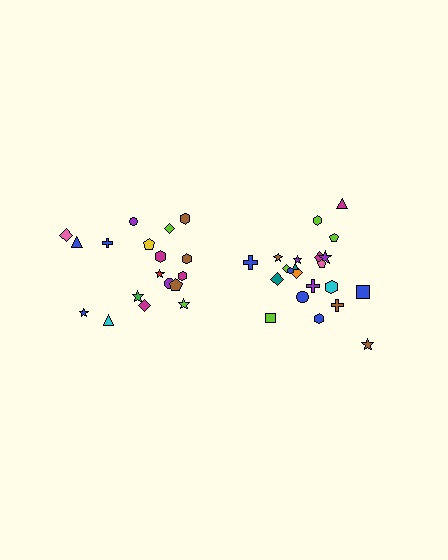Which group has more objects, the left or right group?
The right group.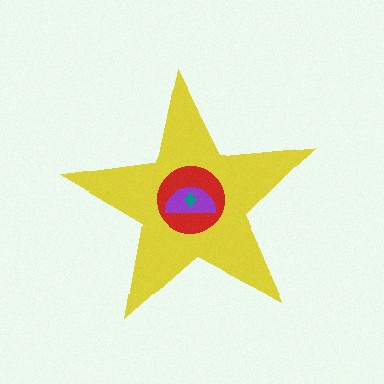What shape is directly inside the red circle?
The purple semicircle.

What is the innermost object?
The teal cross.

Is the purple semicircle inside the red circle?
Yes.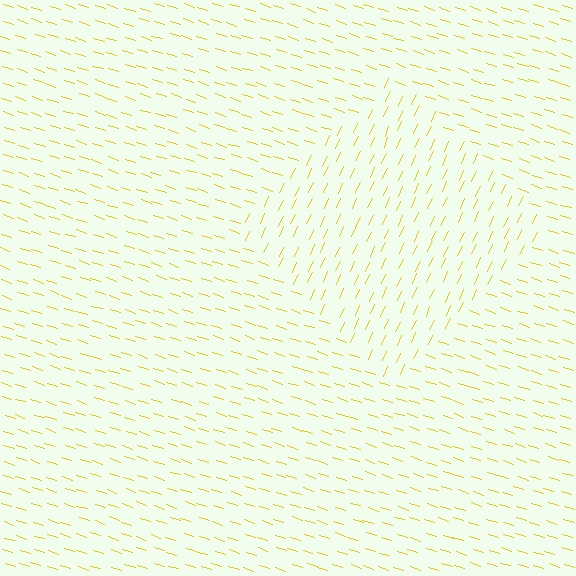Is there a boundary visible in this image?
Yes, there is a texture boundary formed by a change in line orientation.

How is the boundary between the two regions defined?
The boundary is defined purely by a change in line orientation (approximately 83 degrees difference). All lines are the same color and thickness.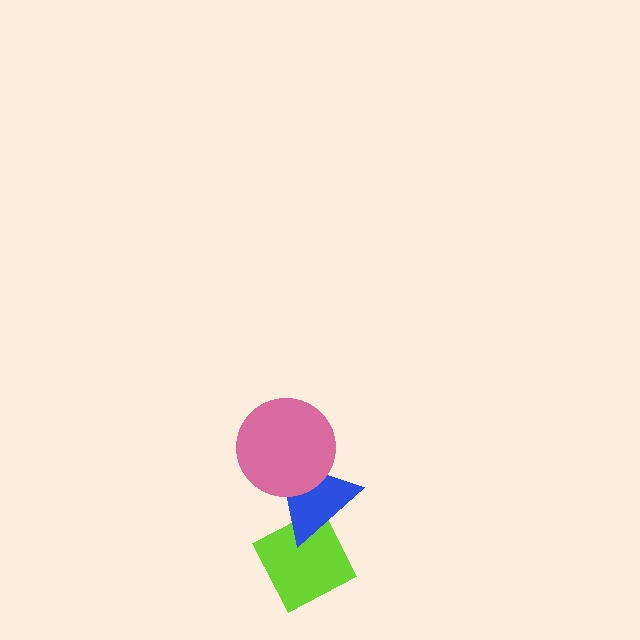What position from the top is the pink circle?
The pink circle is 1st from the top.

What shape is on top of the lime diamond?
The blue triangle is on top of the lime diamond.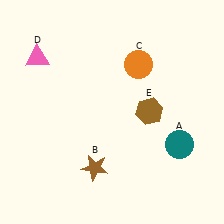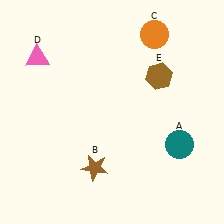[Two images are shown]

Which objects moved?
The objects that moved are: the orange circle (C), the brown hexagon (E).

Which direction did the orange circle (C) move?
The orange circle (C) moved up.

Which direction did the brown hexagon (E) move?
The brown hexagon (E) moved up.